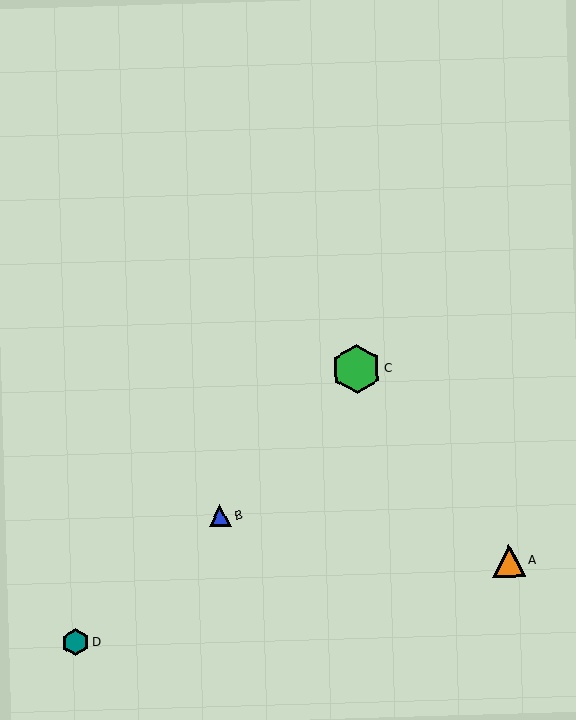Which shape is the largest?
The green hexagon (labeled C) is the largest.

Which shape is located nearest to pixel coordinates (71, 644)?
The teal hexagon (labeled D) at (76, 642) is nearest to that location.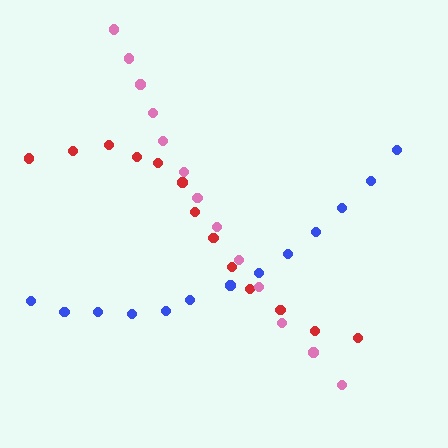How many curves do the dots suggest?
There are 3 distinct paths.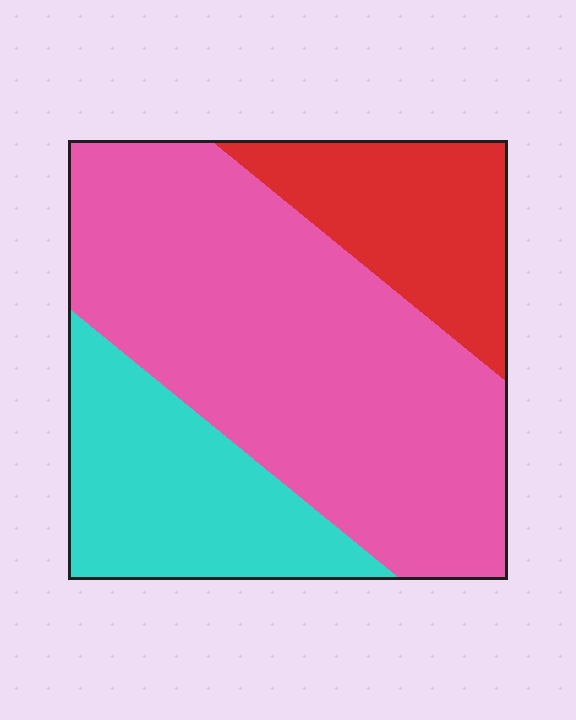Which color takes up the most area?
Pink, at roughly 60%.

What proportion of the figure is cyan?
Cyan takes up about one quarter (1/4) of the figure.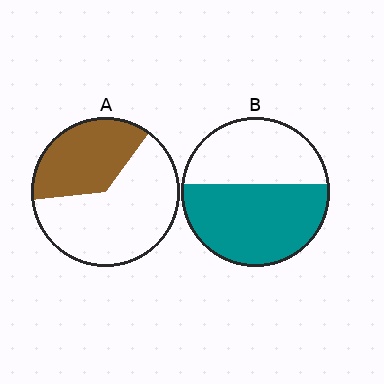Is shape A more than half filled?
No.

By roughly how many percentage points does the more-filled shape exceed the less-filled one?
By roughly 20 percentage points (B over A).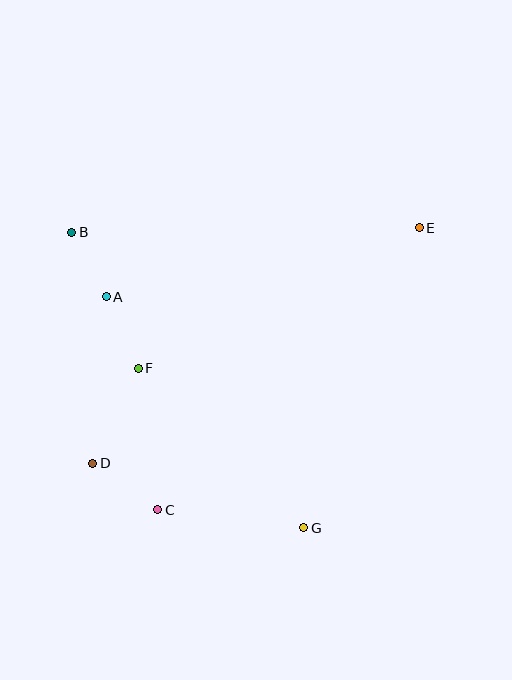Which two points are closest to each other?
Points A and B are closest to each other.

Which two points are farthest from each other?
Points D and E are farthest from each other.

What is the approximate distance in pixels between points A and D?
The distance between A and D is approximately 167 pixels.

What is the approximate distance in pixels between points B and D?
The distance between B and D is approximately 232 pixels.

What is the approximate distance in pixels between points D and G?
The distance between D and G is approximately 221 pixels.